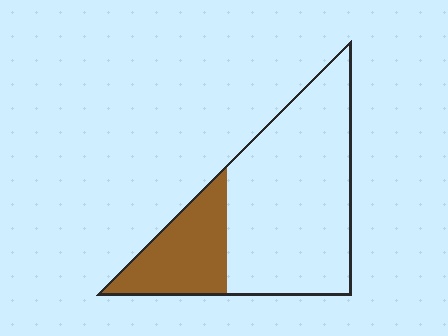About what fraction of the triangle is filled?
About one quarter (1/4).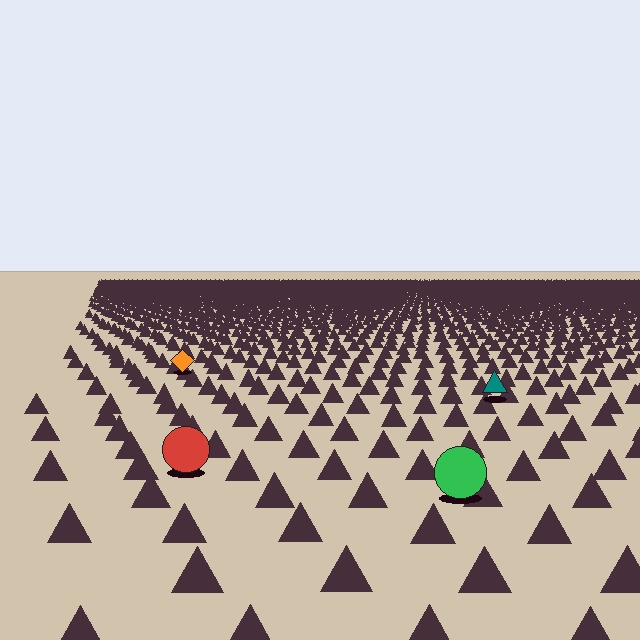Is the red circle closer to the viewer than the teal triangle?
Yes. The red circle is closer — you can tell from the texture gradient: the ground texture is coarser near it.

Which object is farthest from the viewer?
The orange diamond is farthest from the viewer. It appears smaller and the ground texture around it is denser.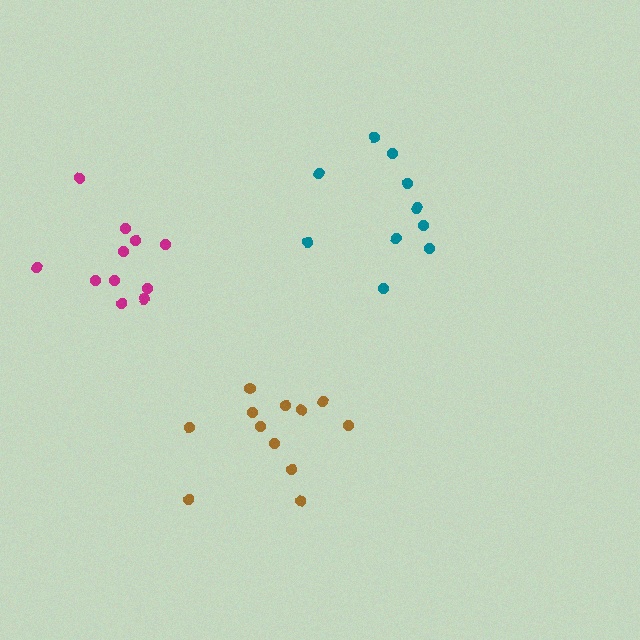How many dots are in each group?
Group 1: 10 dots, Group 2: 11 dots, Group 3: 12 dots (33 total).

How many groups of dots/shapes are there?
There are 3 groups.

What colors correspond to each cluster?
The clusters are colored: teal, magenta, brown.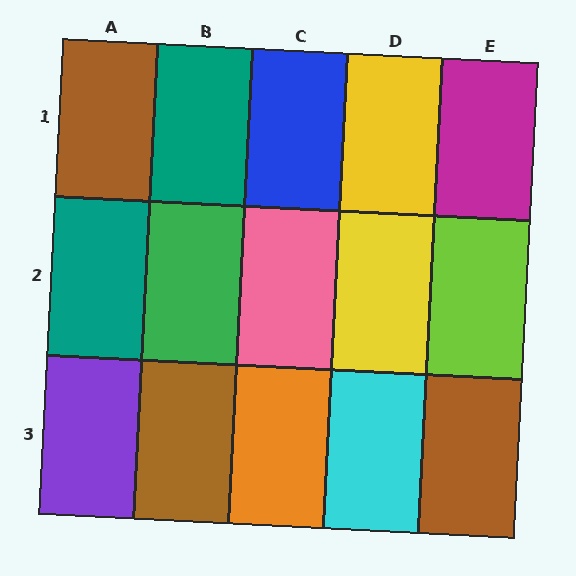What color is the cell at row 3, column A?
Purple.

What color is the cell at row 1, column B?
Teal.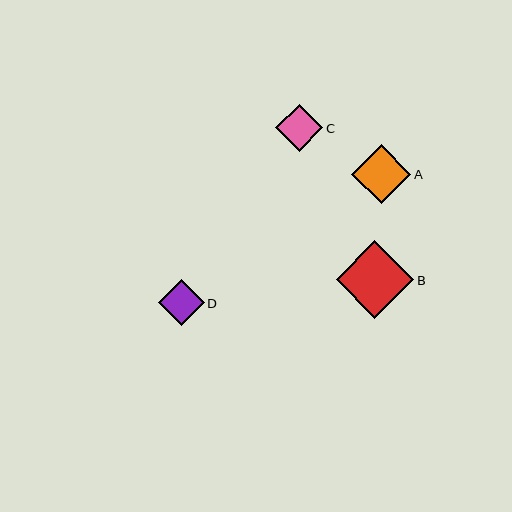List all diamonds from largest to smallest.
From largest to smallest: B, A, C, D.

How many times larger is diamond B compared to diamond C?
Diamond B is approximately 1.7 times the size of diamond C.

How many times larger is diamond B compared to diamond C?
Diamond B is approximately 1.7 times the size of diamond C.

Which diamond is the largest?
Diamond B is the largest with a size of approximately 78 pixels.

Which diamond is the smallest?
Diamond D is the smallest with a size of approximately 46 pixels.